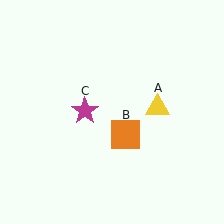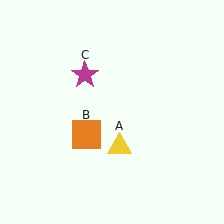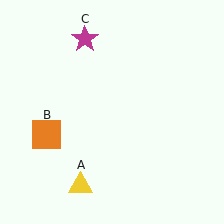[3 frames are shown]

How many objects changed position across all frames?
3 objects changed position: yellow triangle (object A), orange square (object B), magenta star (object C).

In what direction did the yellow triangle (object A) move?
The yellow triangle (object A) moved down and to the left.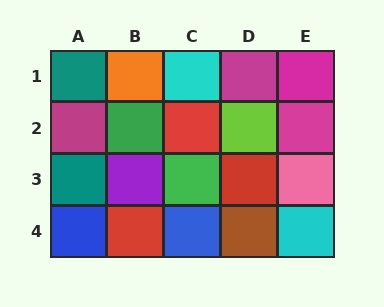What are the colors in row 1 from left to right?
Teal, orange, cyan, magenta, magenta.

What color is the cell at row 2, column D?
Lime.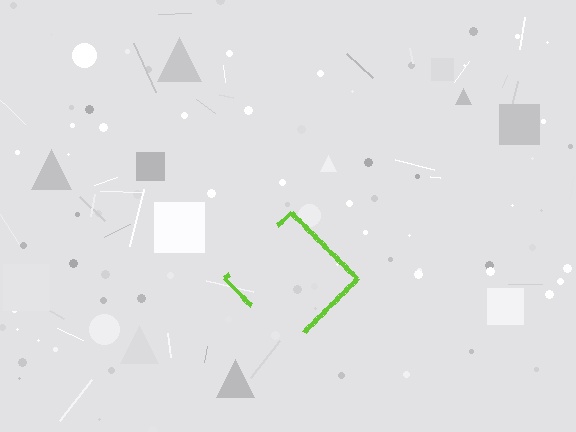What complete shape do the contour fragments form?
The contour fragments form a diamond.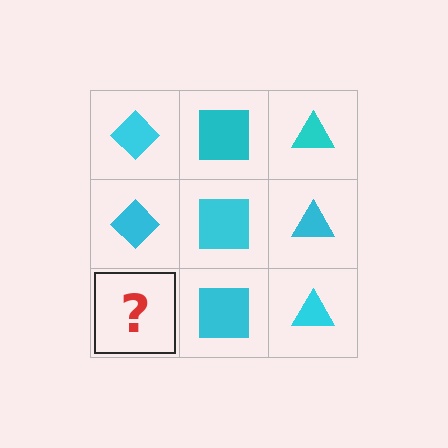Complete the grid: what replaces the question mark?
The question mark should be replaced with a cyan diamond.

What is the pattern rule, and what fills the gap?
The rule is that each column has a consistent shape. The gap should be filled with a cyan diamond.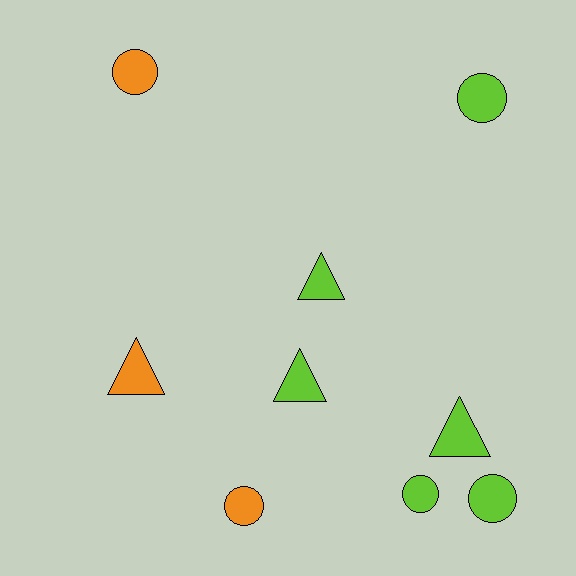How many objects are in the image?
There are 9 objects.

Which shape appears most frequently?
Circle, with 5 objects.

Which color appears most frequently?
Lime, with 6 objects.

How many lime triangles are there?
There are 3 lime triangles.